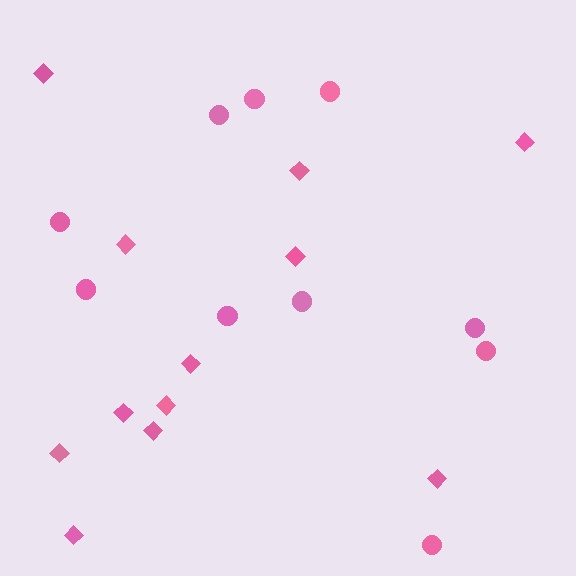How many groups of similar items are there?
There are 2 groups: one group of diamonds (12) and one group of circles (10).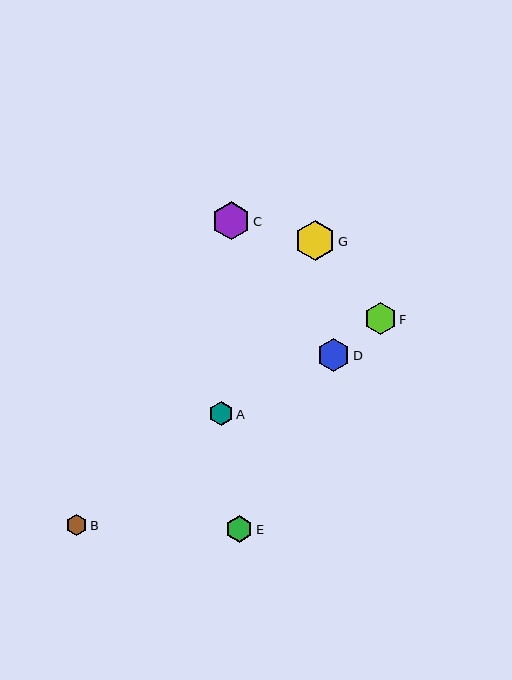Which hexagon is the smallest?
Hexagon B is the smallest with a size of approximately 21 pixels.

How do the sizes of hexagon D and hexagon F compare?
Hexagon D and hexagon F are approximately the same size.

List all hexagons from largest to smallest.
From largest to smallest: G, C, D, F, E, A, B.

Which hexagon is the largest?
Hexagon G is the largest with a size of approximately 40 pixels.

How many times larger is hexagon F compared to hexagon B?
Hexagon F is approximately 1.5 times the size of hexagon B.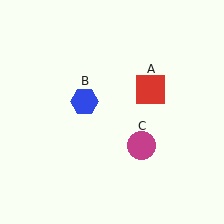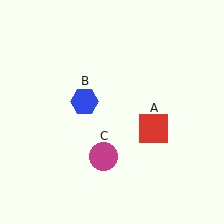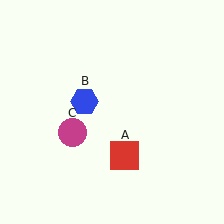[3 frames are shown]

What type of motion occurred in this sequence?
The red square (object A), magenta circle (object C) rotated clockwise around the center of the scene.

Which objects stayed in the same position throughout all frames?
Blue hexagon (object B) remained stationary.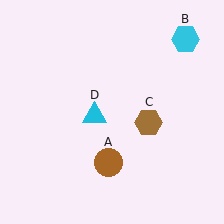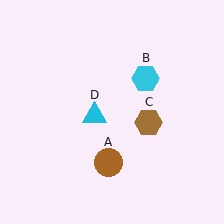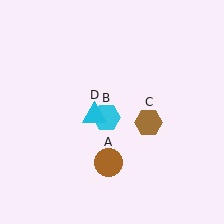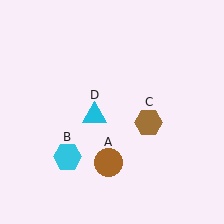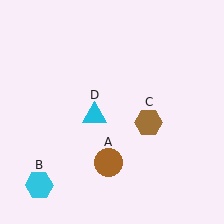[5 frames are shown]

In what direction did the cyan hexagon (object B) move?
The cyan hexagon (object B) moved down and to the left.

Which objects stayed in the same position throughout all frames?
Brown circle (object A) and brown hexagon (object C) and cyan triangle (object D) remained stationary.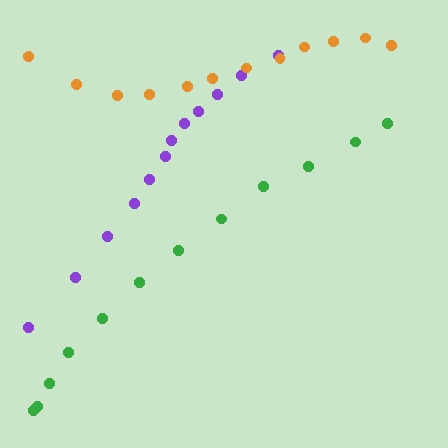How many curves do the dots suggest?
There are 3 distinct paths.